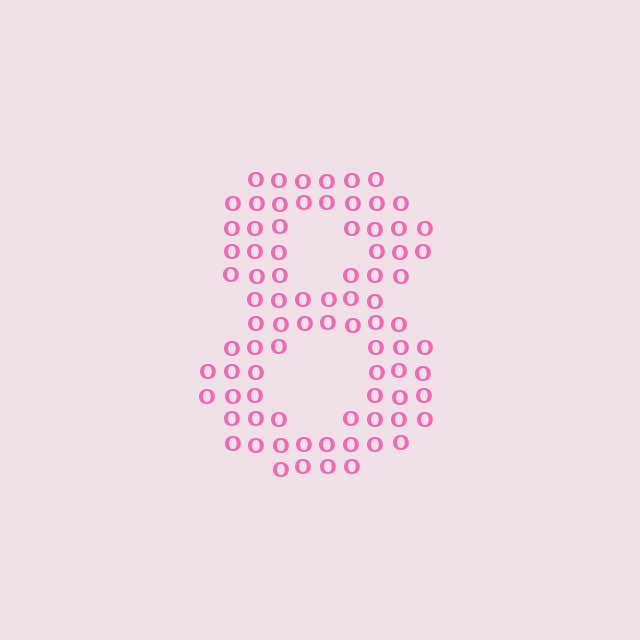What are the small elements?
The small elements are letter O's.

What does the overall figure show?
The overall figure shows the digit 8.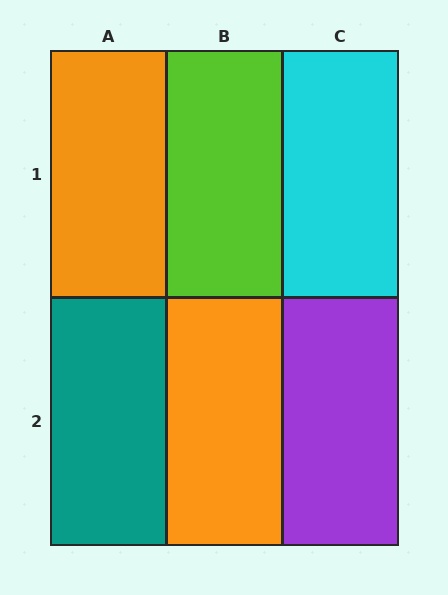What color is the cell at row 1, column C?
Cyan.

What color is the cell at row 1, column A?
Orange.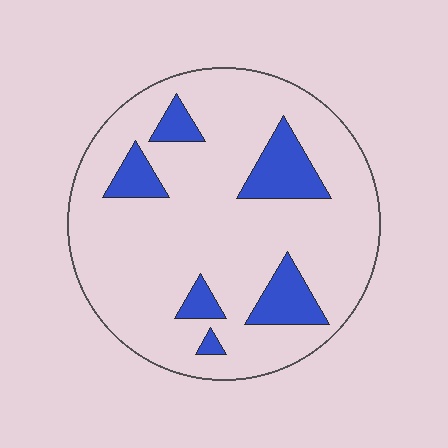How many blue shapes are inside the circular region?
6.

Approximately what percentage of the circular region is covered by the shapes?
Approximately 15%.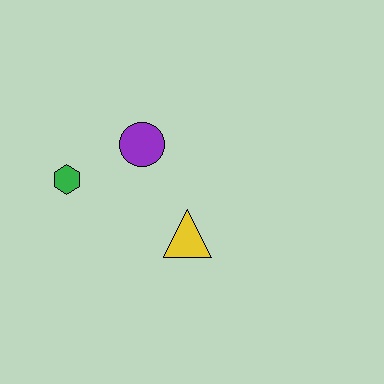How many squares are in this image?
There are no squares.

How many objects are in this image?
There are 3 objects.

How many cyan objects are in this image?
There are no cyan objects.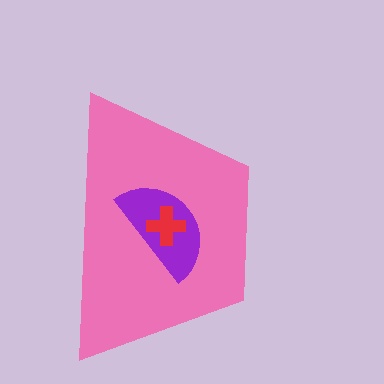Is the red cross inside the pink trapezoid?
Yes.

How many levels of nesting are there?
3.